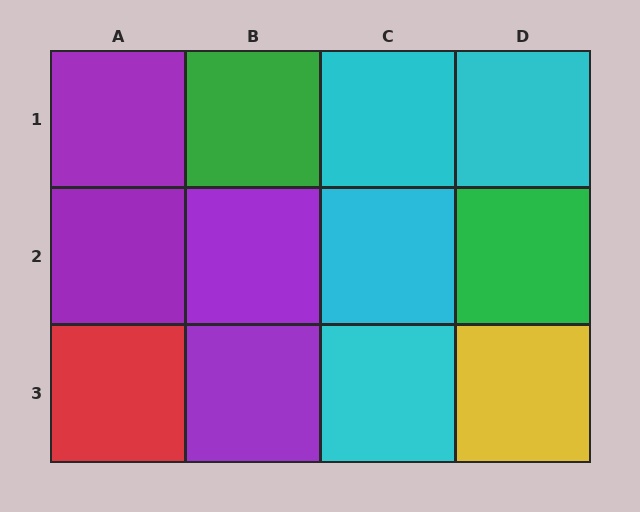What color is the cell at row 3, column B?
Purple.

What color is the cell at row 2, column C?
Cyan.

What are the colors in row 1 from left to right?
Purple, green, cyan, cyan.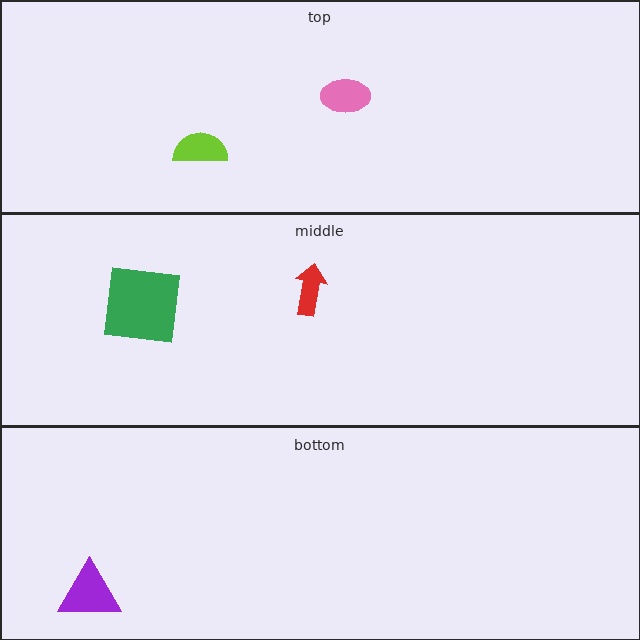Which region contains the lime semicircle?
The top region.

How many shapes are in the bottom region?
1.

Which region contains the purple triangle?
The bottom region.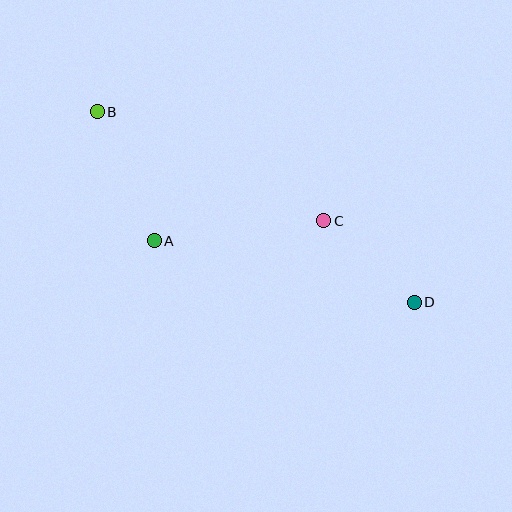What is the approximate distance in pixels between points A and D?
The distance between A and D is approximately 267 pixels.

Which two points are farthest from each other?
Points B and D are farthest from each other.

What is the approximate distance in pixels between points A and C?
The distance between A and C is approximately 171 pixels.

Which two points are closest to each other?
Points C and D are closest to each other.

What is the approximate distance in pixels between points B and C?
The distance between B and C is approximately 251 pixels.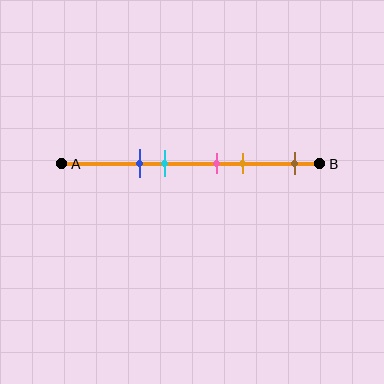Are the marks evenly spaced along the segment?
No, the marks are not evenly spaced.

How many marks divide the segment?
There are 5 marks dividing the segment.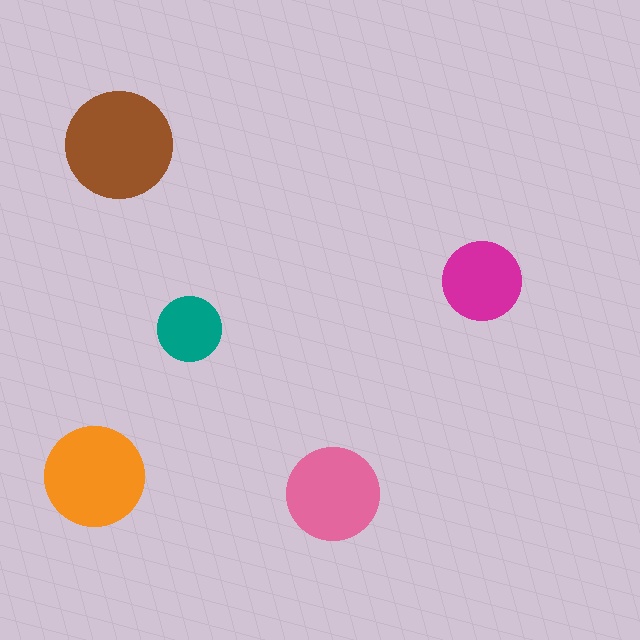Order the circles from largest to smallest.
the brown one, the orange one, the pink one, the magenta one, the teal one.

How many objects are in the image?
There are 5 objects in the image.